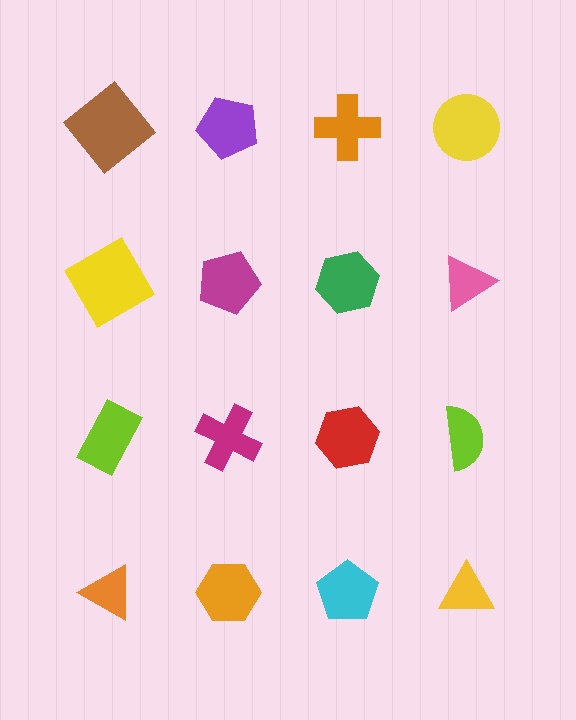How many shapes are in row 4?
4 shapes.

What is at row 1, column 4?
A yellow circle.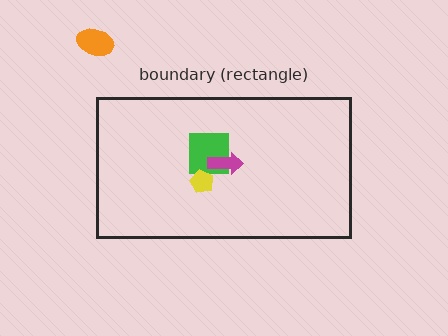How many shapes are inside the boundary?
3 inside, 1 outside.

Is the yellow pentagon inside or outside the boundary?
Inside.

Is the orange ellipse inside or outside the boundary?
Outside.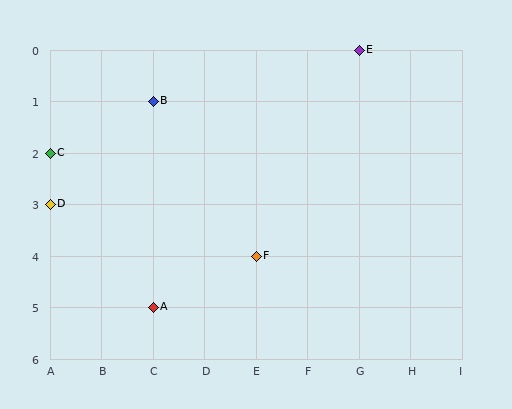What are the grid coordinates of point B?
Point B is at grid coordinates (C, 1).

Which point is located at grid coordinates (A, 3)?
Point D is at (A, 3).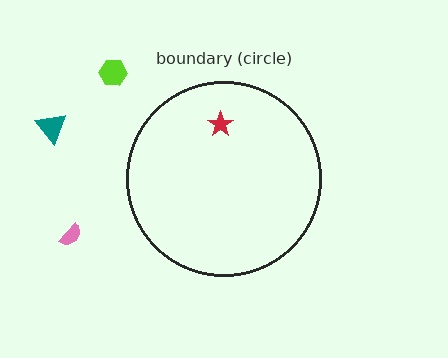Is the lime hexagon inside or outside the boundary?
Outside.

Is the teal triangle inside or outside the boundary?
Outside.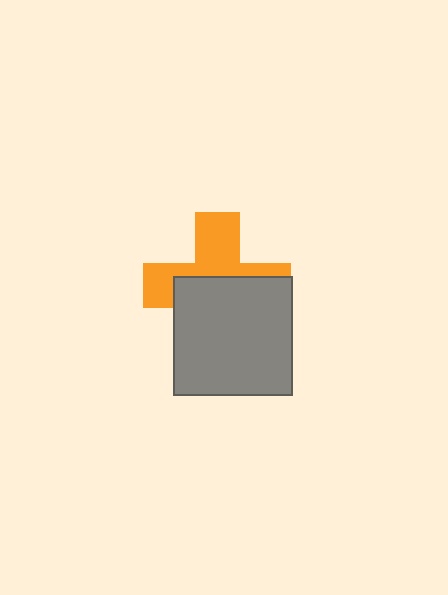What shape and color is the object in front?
The object in front is a gray square.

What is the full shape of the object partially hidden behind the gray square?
The partially hidden object is an orange cross.